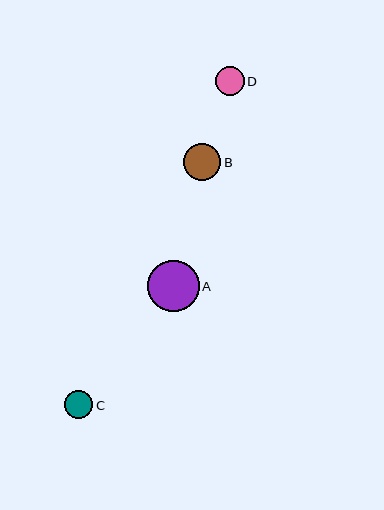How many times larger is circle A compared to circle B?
Circle A is approximately 1.4 times the size of circle B.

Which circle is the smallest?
Circle C is the smallest with a size of approximately 28 pixels.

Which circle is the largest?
Circle A is the largest with a size of approximately 51 pixels.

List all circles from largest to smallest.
From largest to smallest: A, B, D, C.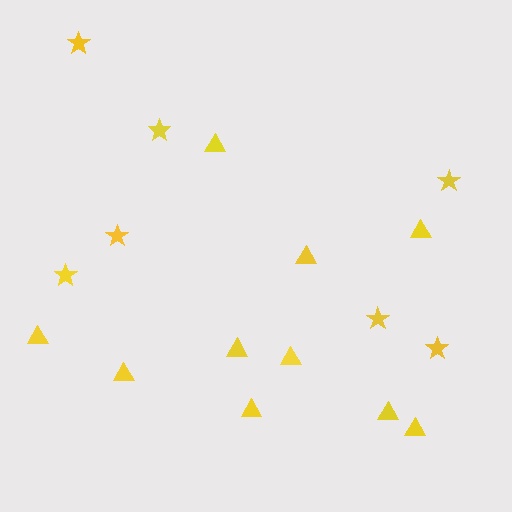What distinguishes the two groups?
There are 2 groups: one group of triangles (10) and one group of stars (7).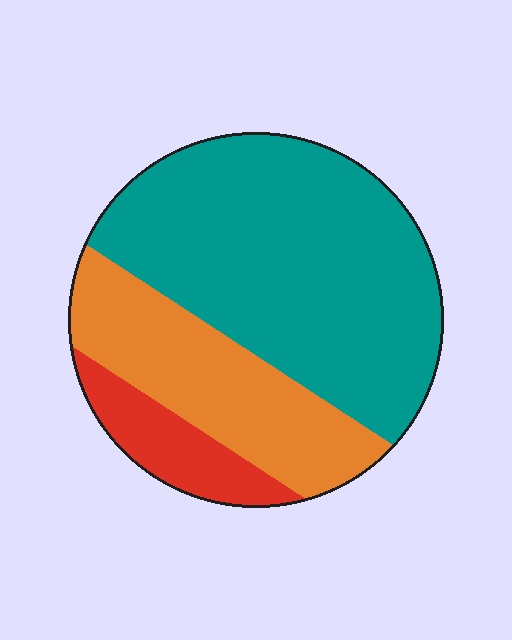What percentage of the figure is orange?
Orange takes up about one quarter (1/4) of the figure.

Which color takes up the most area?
Teal, at roughly 60%.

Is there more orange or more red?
Orange.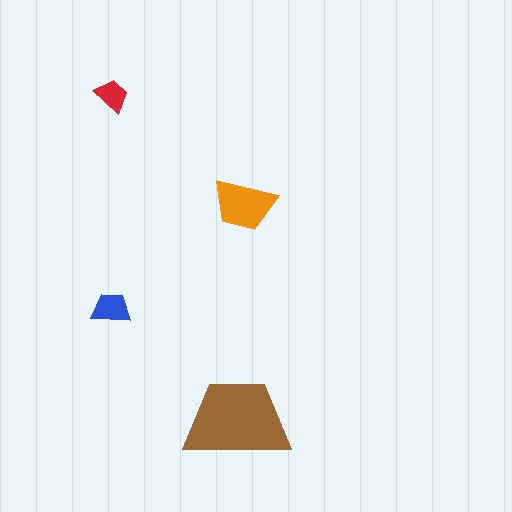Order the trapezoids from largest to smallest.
the brown one, the orange one, the blue one, the red one.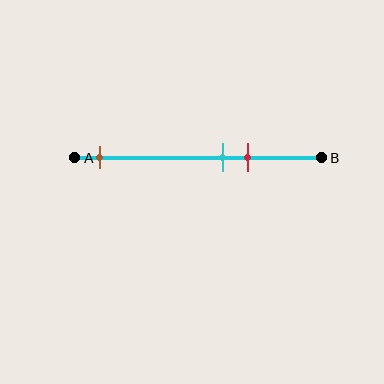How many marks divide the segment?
There are 3 marks dividing the segment.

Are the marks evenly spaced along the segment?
No, the marks are not evenly spaced.